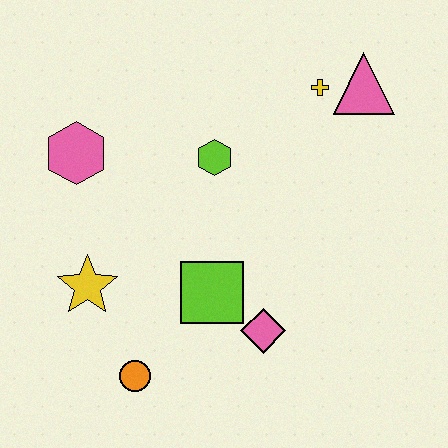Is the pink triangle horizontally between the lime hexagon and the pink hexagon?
No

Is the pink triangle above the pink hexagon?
Yes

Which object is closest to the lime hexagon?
The yellow cross is closest to the lime hexagon.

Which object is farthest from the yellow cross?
The orange circle is farthest from the yellow cross.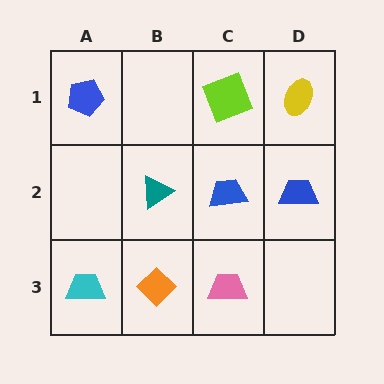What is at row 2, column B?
A teal triangle.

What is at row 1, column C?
A lime square.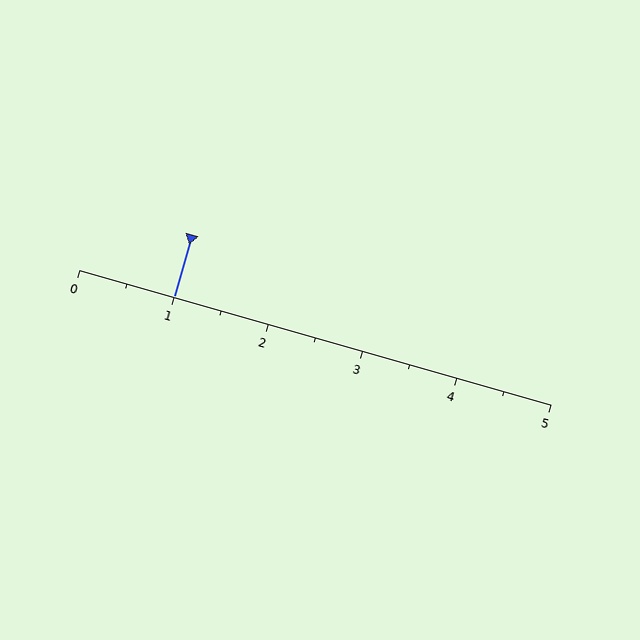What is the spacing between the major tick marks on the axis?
The major ticks are spaced 1 apart.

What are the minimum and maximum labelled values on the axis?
The axis runs from 0 to 5.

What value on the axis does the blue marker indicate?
The marker indicates approximately 1.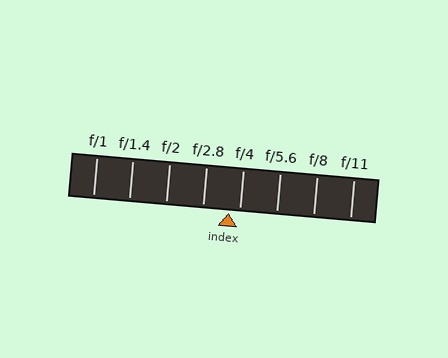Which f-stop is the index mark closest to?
The index mark is closest to f/4.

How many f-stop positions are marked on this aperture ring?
There are 8 f-stop positions marked.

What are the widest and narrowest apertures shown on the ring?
The widest aperture shown is f/1 and the narrowest is f/11.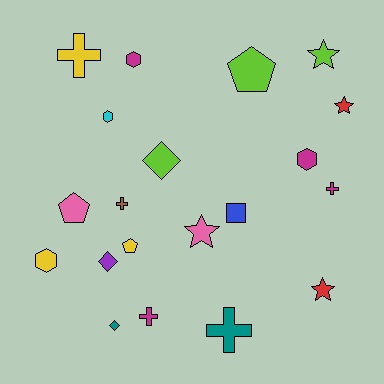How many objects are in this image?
There are 20 objects.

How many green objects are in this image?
There are no green objects.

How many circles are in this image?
There are no circles.